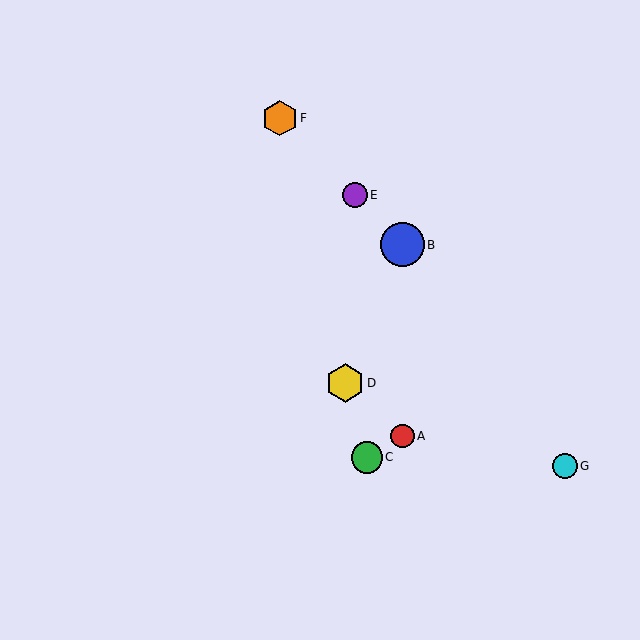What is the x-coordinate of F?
Object F is at x≈280.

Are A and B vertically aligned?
Yes, both are at x≈402.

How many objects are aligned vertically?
2 objects (A, B) are aligned vertically.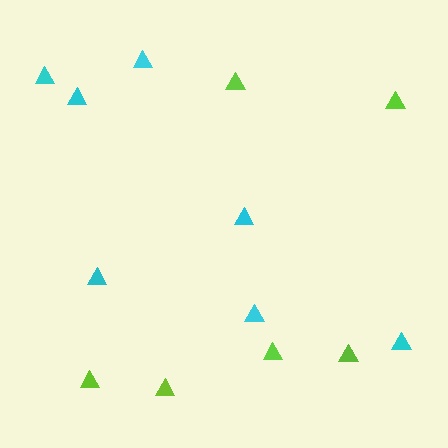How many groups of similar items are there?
There are 2 groups: one group of lime triangles (6) and one group of cyan triangles (7).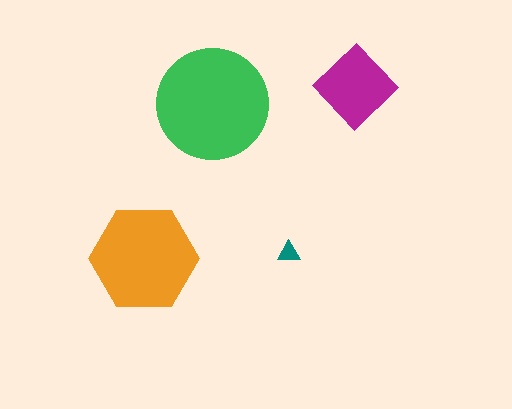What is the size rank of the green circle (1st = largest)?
1st.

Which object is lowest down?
The orange hexagon is bottommost.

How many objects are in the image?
There are 4 objects in the image.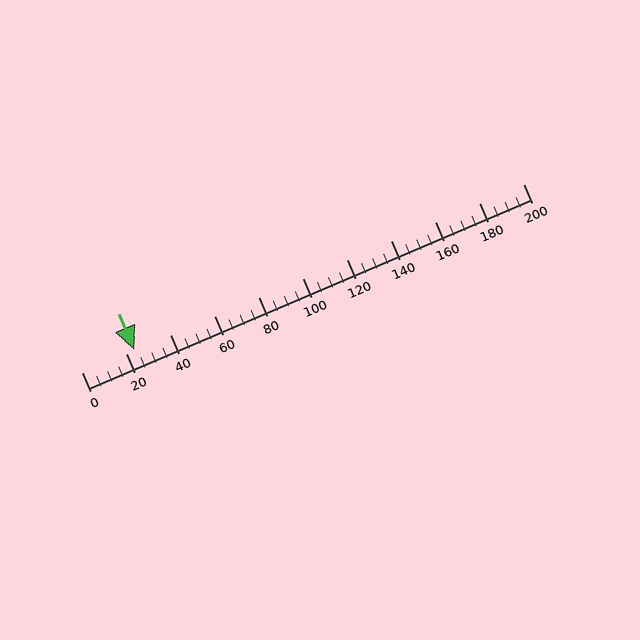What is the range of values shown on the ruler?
The ruler shows values from 0 to 200.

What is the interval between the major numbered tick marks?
The major tick marks are spaced 20 units apart.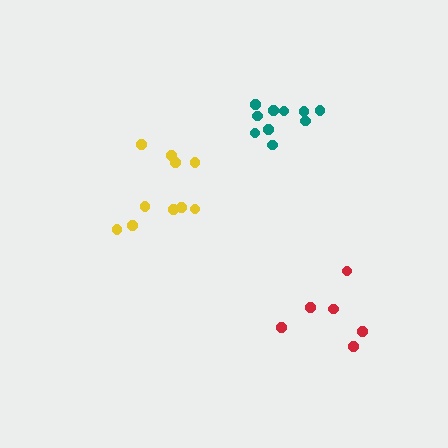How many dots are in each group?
Group 1: 10 dots, Group 2: 6 dots, Group 3: 10 dots (26 total).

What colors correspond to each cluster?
The clusters are colored: yellow, red, teal.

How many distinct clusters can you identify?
There are 3 distinct clusters.